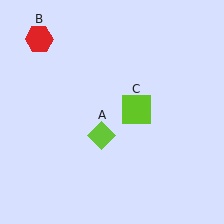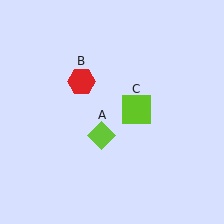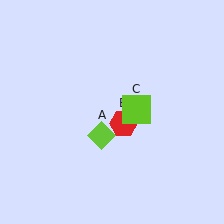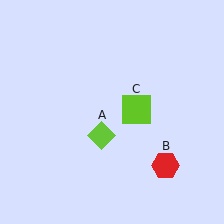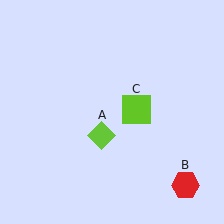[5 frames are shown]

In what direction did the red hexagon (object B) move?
The red hexagon (object B) moved down and to the right.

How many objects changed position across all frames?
1 object changed position: red hexagon (object B).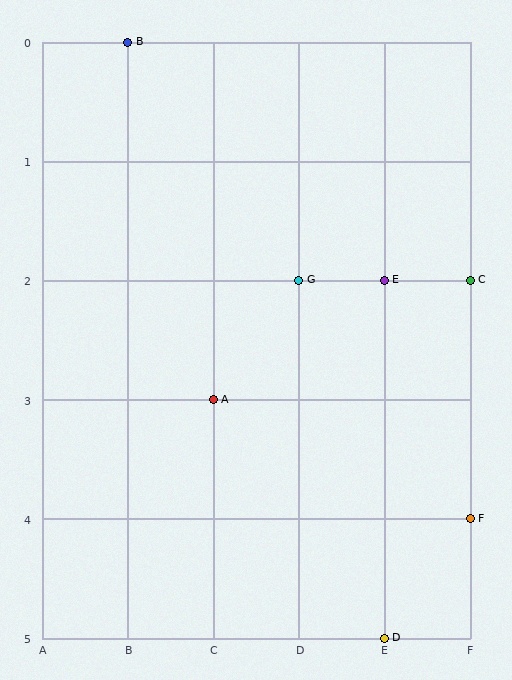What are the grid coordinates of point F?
Point F is at grid coordinates (F, 4).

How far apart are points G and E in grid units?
Points G and E are 1 column apart.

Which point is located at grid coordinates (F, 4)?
Point F is at (F, 4).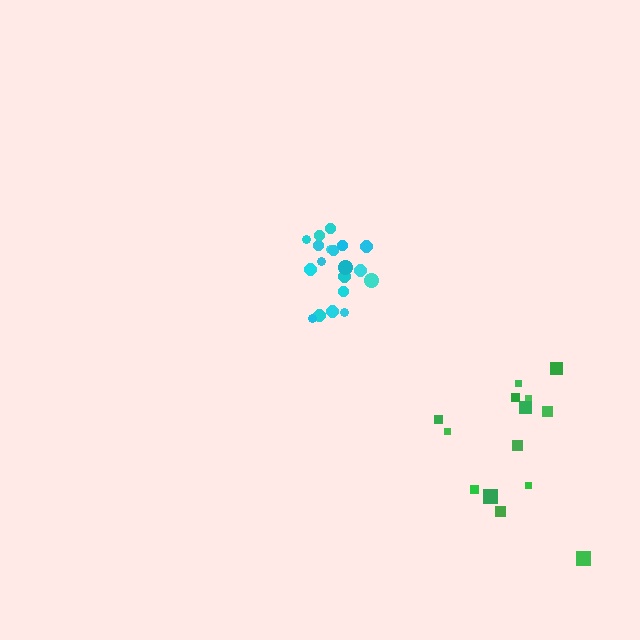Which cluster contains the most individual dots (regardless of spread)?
Cyan (20).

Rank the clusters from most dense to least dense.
cyan, green.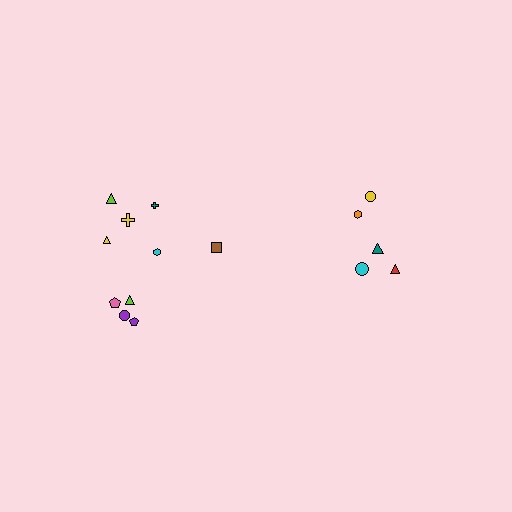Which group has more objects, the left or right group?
The left group.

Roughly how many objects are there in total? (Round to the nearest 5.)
Roughly 15 objects in total.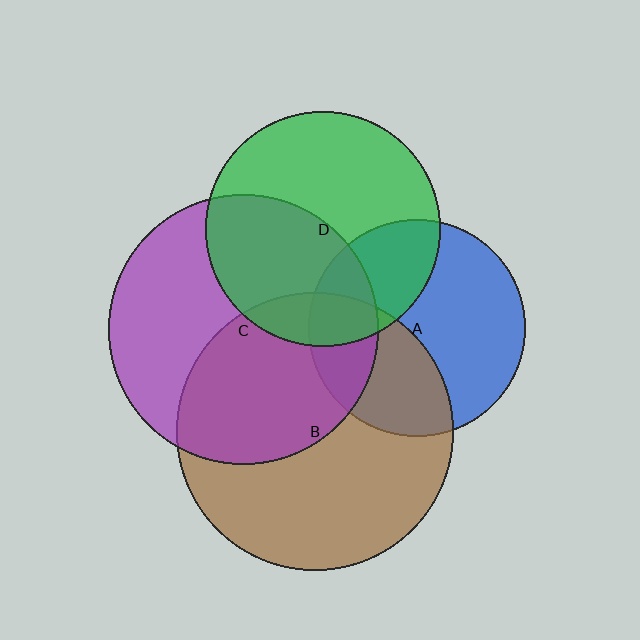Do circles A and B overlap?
Yes.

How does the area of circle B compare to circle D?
Approximately 1.4 times.